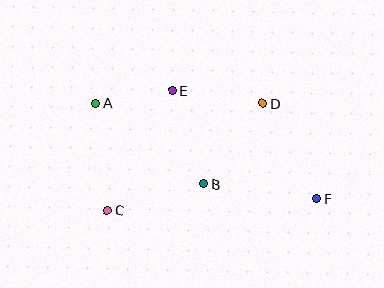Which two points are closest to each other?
Points A and E are closest to each other.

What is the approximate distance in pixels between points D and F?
The distance between D and F is approximately 109 pixels.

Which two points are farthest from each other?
Points A and F are farthest from each other.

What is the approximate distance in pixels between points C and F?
The distance between C and F is approximately 210 pixels.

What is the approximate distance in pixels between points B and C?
The distance between B and C is approximately 100 pixels.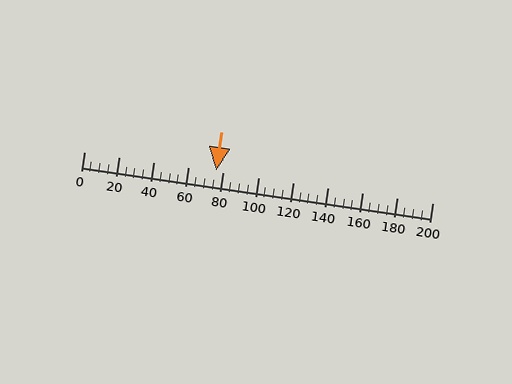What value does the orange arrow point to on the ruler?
The orange arrow points to approximately 76.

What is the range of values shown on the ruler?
The ruler shows values from 0 to 200.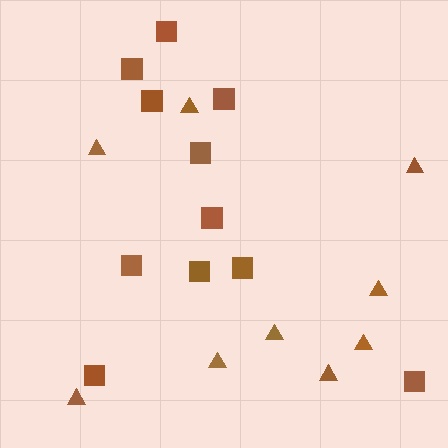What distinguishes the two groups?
There are 2 groups: one group of squares (11) and one group of triangles (9).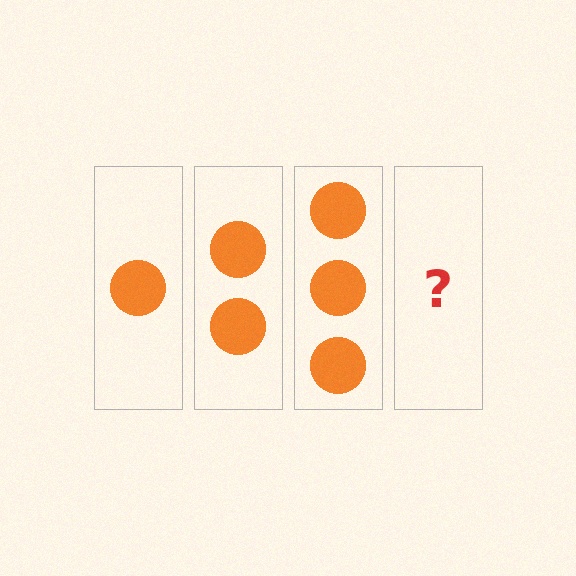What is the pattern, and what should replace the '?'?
The pattern is that each step adds one more circle. The '?' should be 4 circles.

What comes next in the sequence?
The next element should be 4 circles.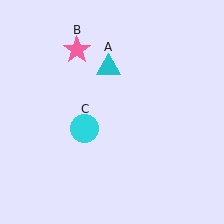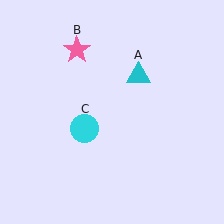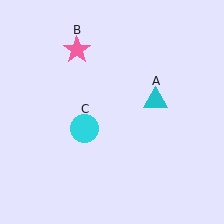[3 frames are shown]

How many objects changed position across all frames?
1 object changed position: cyan triangle (object A).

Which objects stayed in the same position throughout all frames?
Pink star (object B) and cyan circle (object C) remained stationary.